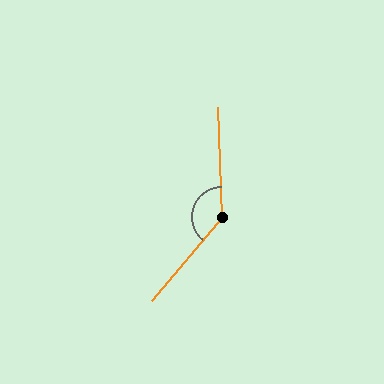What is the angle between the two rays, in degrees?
Approximately 138 degrees.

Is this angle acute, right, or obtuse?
It is obtuse.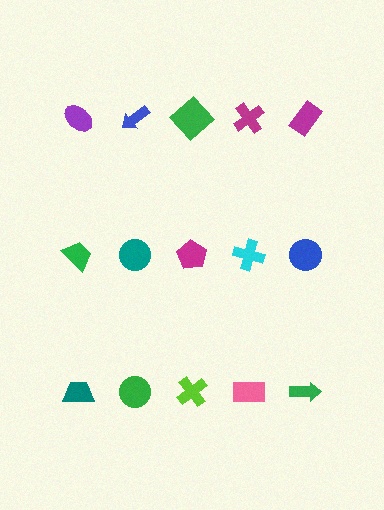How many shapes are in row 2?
5 shapes.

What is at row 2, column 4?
A cyan cross.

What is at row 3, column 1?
A teal trapezoid.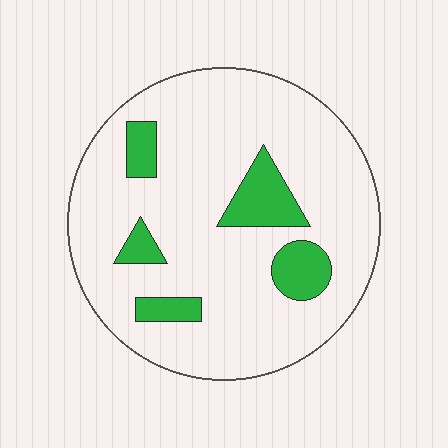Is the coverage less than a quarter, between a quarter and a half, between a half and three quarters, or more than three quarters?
Less than a quarter.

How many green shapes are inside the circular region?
5.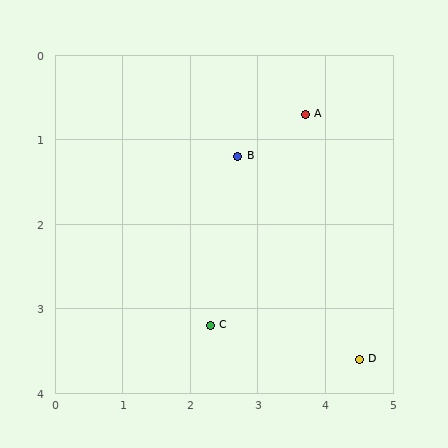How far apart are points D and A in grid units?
Points D and A are about 3.0 grid units apart.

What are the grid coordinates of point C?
Point C is at approximately (2.3, 3.2).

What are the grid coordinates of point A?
Point A is at approximately (3.7, 0.7).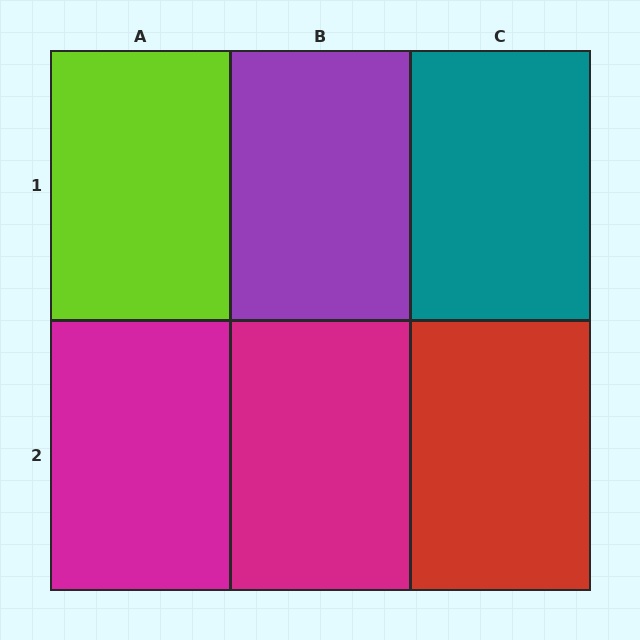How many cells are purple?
1 cell is purple.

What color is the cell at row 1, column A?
Lime.